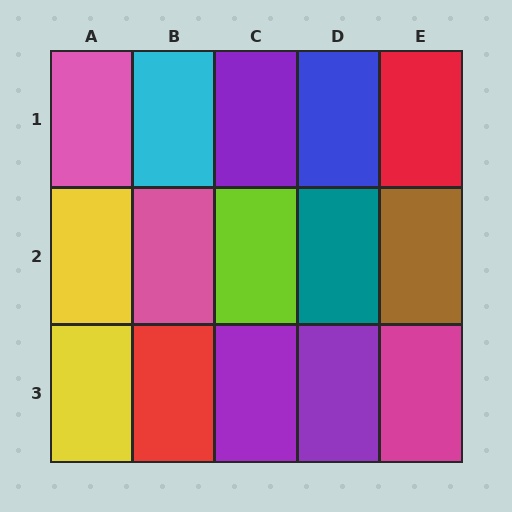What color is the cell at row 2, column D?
Teal.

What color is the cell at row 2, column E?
Brown.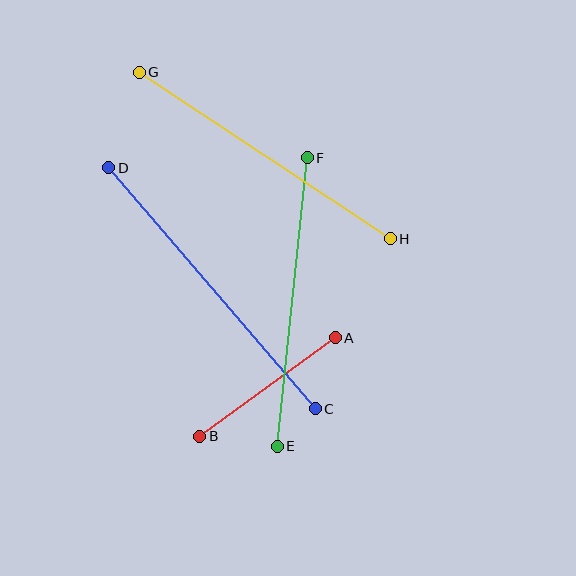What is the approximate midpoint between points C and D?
The midpoint is at approximately (212, 288) pixels.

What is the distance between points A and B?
The distance is approximately 167 pixels.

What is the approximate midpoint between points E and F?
The midpoint is at approximately (292, 302) pixels.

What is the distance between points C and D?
The distance is approximately 317 pixels.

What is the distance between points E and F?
The distance is approximately 290 pixels.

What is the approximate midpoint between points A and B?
The midpoint is at approximately (267, 387) pixels.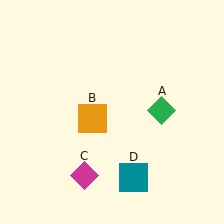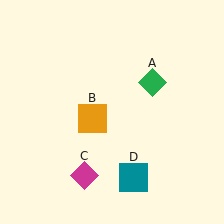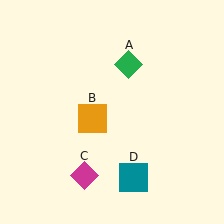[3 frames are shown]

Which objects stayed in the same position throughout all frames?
Orange square (object B) and magenta diamond (object C) and teal square (object D) remained stationary.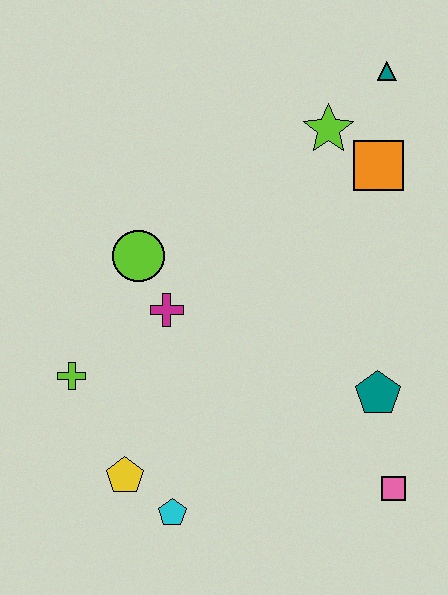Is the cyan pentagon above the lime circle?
No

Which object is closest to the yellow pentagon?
The cyan pentagon is closest to the yellow pentagon.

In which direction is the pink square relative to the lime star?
The pink square is below the lime star.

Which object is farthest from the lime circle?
The pink square is farthest from the lime circle.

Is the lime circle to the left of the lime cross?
No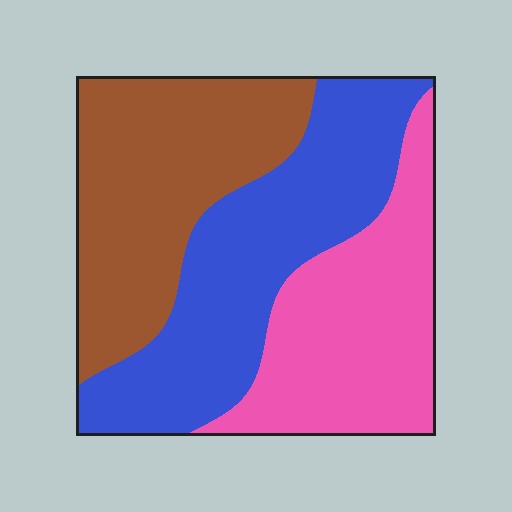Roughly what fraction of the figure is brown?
Brown takes up about one third (1/3) of the figure.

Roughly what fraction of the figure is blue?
Blue takes up about three eighths (3/8) of the figure.